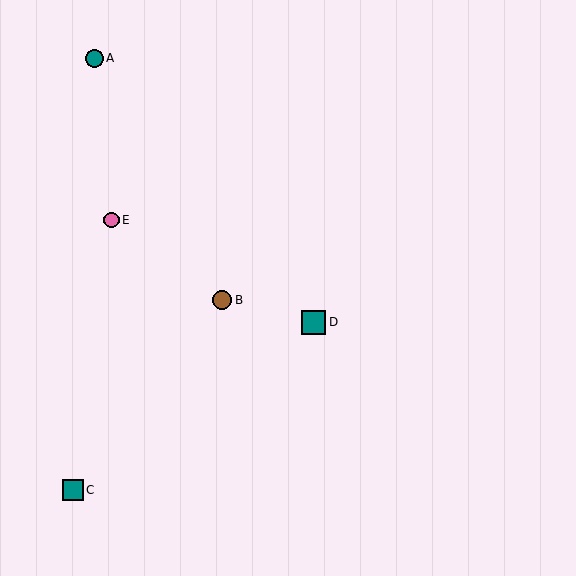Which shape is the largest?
The teal square (labeled D) is the largest.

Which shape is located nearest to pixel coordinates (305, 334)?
The teal square (labeled D) at (314, 322) is nearest to that location.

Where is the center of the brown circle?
The center of the brown circle is at (222, 300).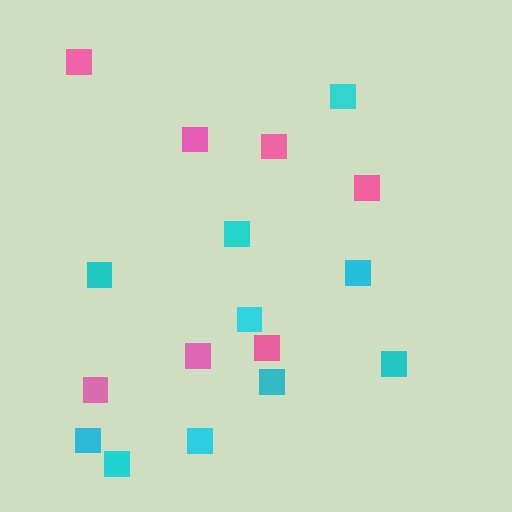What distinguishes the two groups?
There are 2 groups: one group of cyan squares (10) and one group of pink squares (7).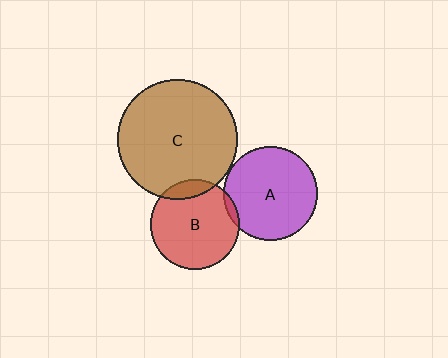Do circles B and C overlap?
Yes.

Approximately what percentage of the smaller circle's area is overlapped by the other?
Approximately 10%.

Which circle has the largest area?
Circle C (brown).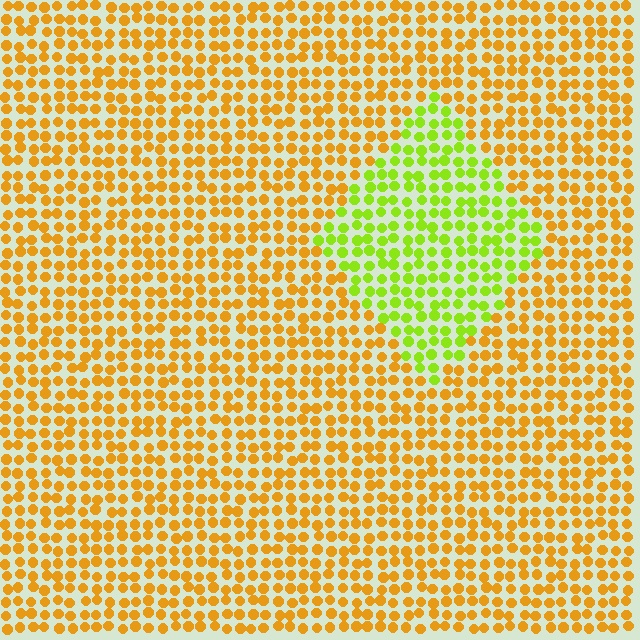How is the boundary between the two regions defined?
The boundary is defined purely by a slight shift in hue (about 49 degrees). Spacing, size, and orientation are identical on both sides.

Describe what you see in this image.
The image is filled with small orange elements in a uniform arrangement. A diamond-shaped region is visible where the elements are tinted to a slightly different hue, forming a subtle color boundary.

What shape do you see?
I see a diamond.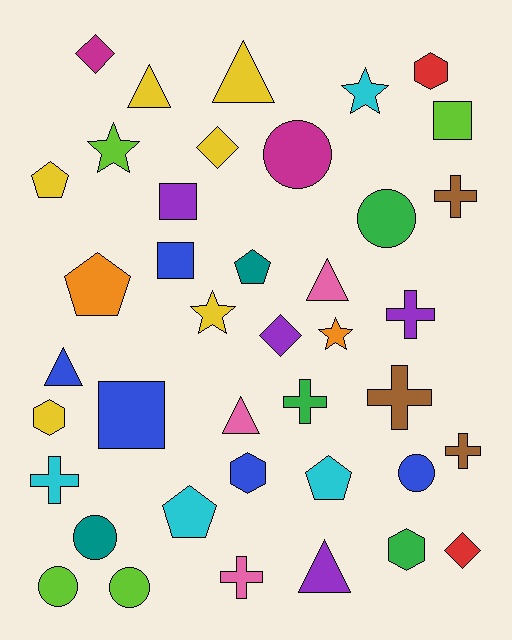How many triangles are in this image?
There are 6 triangles.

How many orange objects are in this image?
There are 2 orange objects.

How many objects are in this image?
There are 40 objects.